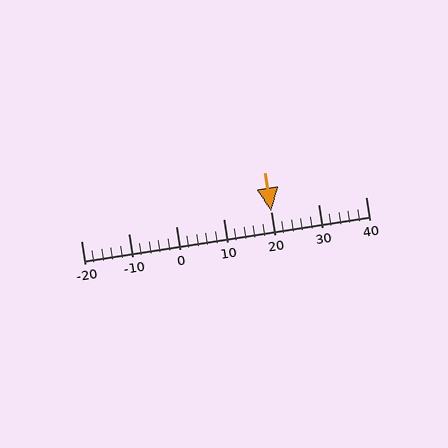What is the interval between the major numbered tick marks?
The major tick marks are spaced 10 units apart.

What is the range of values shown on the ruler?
The ruler shows values from -20 to 40.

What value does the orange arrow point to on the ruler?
The orange arrow points to approximately 20.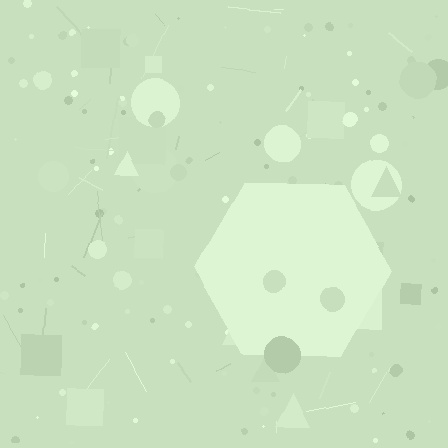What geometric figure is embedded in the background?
A hexagon is embedded in the background.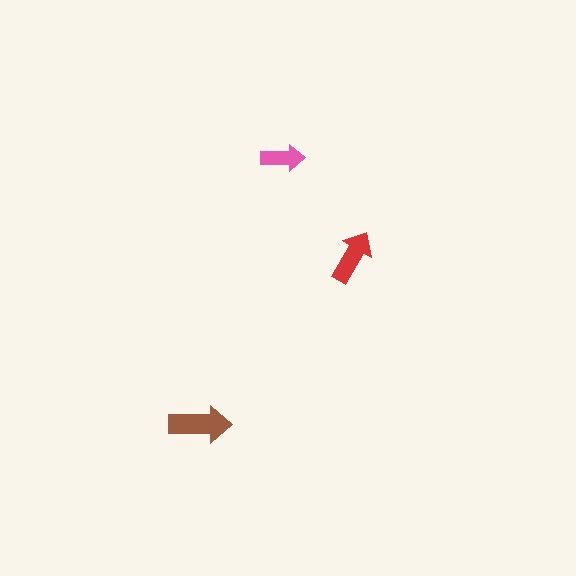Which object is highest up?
The pink arrow is topmost.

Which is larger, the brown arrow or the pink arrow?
The brown one.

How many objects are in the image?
There are 3 objects in the image.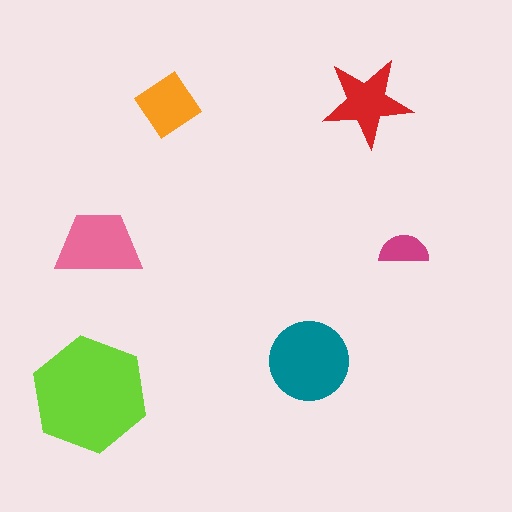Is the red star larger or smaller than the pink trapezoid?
Smaller.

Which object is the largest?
The lime hexagon.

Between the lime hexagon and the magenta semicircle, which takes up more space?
The lime hexagon.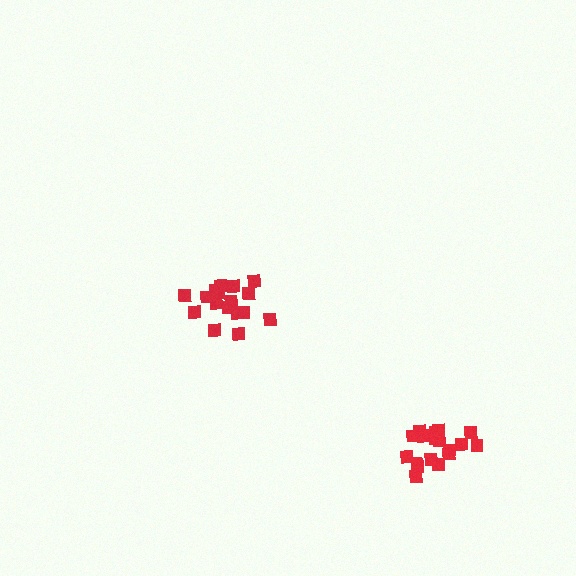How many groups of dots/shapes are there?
There are 2 groups.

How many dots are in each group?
Group 1: 17 dots, Group 2: 18 dots (35 total).